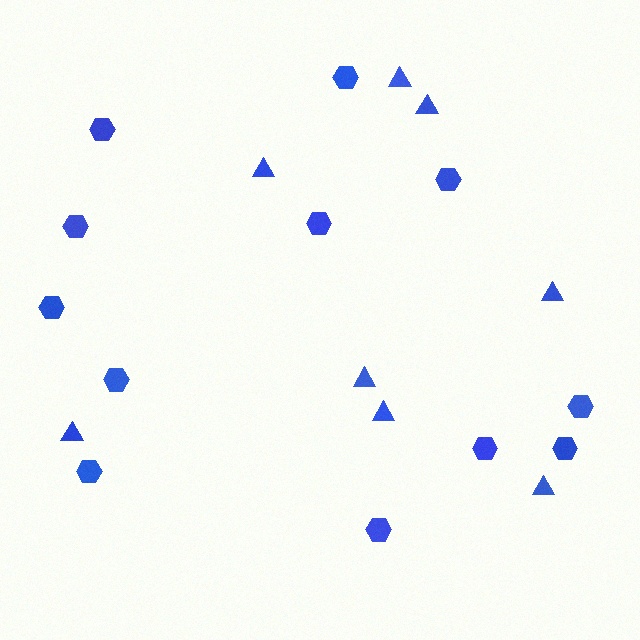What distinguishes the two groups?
There are 2 groups: one group of triangles (8) and one group of hexagons (12).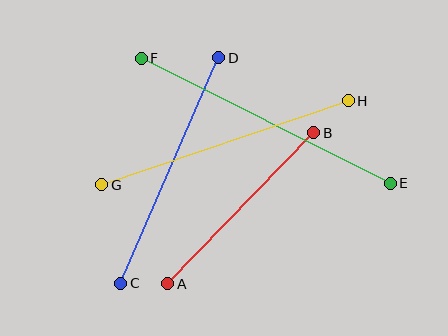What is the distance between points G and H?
The distance is approximately 260 pixels.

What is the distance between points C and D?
The distance is approximately 246 pixels.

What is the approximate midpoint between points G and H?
The midpoint is at approximately (225, 143) pixels.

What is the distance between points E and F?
The distance is approximately 279 pixels.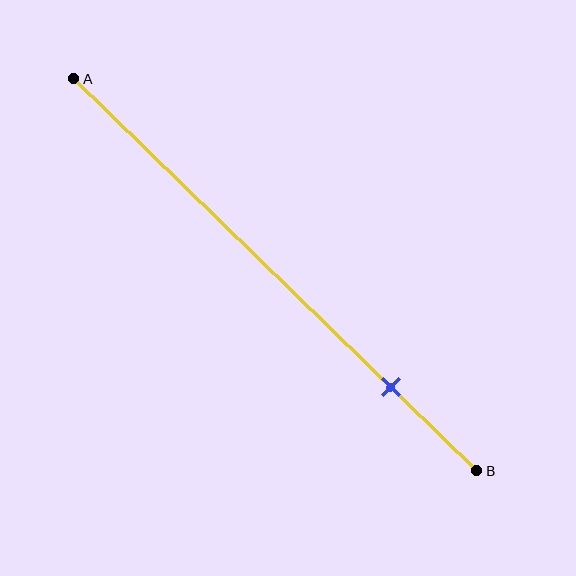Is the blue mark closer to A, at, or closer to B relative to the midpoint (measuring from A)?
The blue mark is closer to point B than the midpoint of segment AB.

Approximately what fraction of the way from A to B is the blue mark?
The blue mark is approximately 80% of the way from A to B.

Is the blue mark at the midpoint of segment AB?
No, the mark is at about 80% from A, not at the 50% midpoint.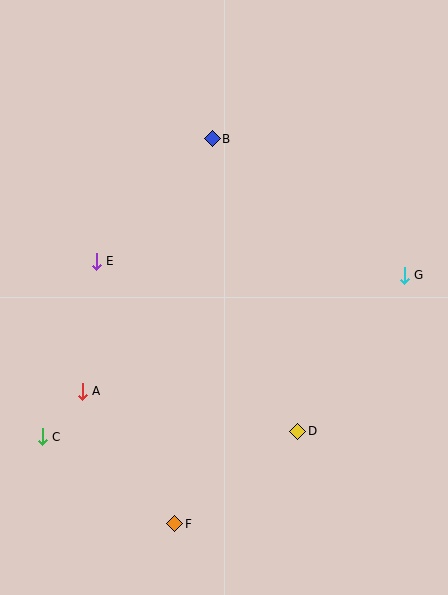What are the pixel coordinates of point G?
Point G is at (404, 275).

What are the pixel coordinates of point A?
Point A is at (82, 391).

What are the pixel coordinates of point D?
Point D is at (298, 431).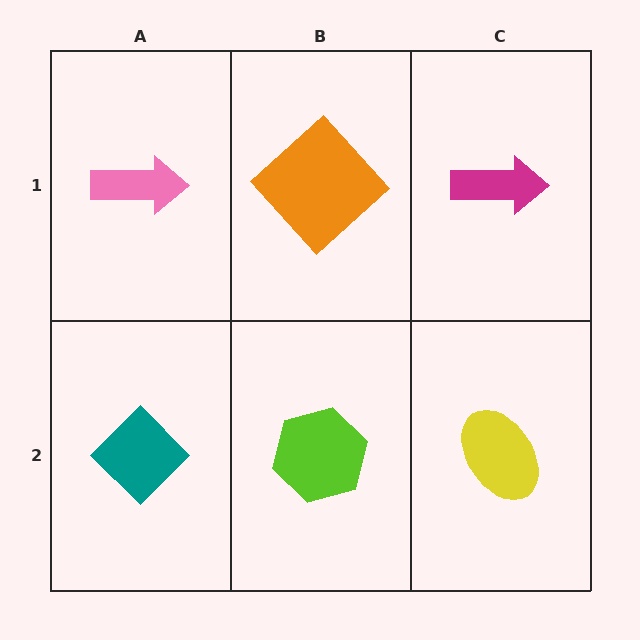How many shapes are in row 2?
3 shapes.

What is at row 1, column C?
A magenta arrow.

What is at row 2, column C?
A yellow ellipse.